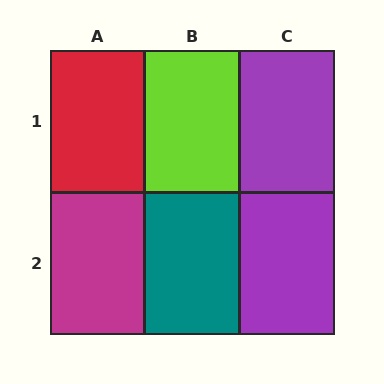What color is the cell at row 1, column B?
Lime.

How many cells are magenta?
1 cell is magenta.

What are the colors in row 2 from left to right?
Magenta, teal, purple.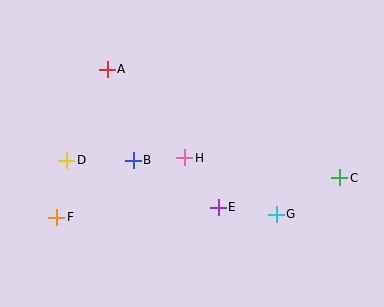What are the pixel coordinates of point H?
Point H is at (185, 158).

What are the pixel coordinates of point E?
Point E is at (218, 207).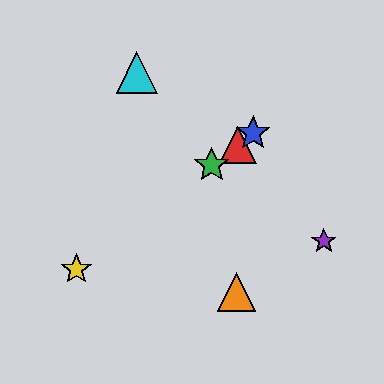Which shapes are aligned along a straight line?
The red triangle, the blue star, the green star, the yellow star are aligned along a straight line.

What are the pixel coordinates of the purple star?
The purple star is at (324, 241).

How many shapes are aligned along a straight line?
4 shapes (the red triangle, the blue star, the green star, the yellow star) are aligned along a straight line.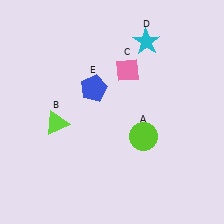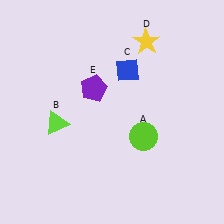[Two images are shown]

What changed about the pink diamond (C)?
In Image 1, C is pink. In Image 2, it changed to blue.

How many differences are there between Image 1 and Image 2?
There are 3 differences between the two images.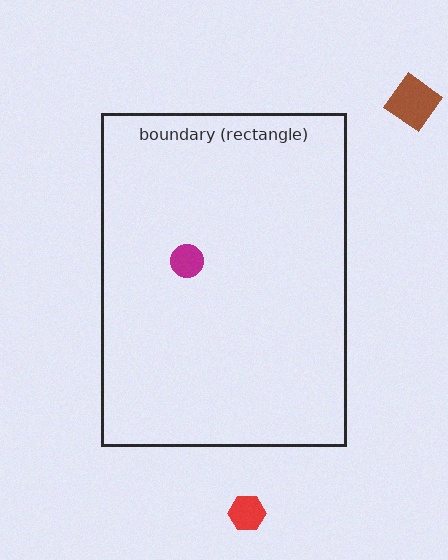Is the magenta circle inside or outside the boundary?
Inside.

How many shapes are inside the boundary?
1 inside, 2 outside.